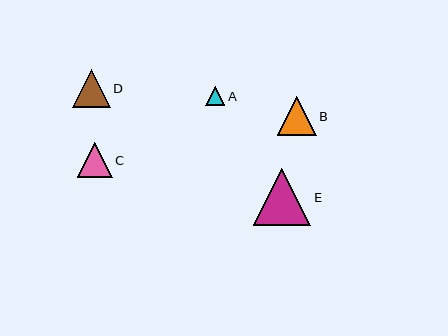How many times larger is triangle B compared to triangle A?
Triangle B is approximately 2.1 times the size of triangle A.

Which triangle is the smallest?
Triangle A is the smallest with a size of approximately 19 pixels.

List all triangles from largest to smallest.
From largest to smallest: E, B, D, C, A.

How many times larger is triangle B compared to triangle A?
Triangle B is approximately 2.1 times the size of triangle A.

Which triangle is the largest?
Triangle E is the largest with a size of approximately 57 pixels.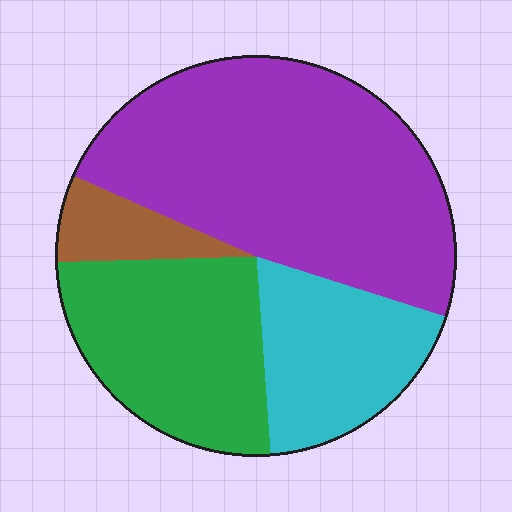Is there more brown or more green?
Green.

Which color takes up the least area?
Brown, at roughly 5%.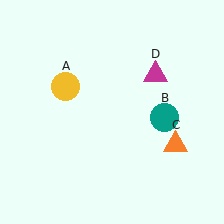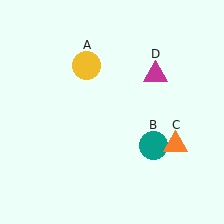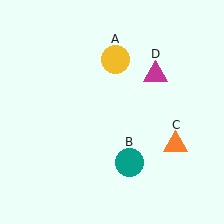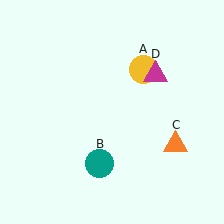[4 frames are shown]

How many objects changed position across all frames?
2 objects changed position: yellow circle (object A), teal circle (object B).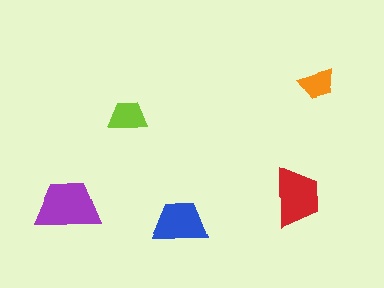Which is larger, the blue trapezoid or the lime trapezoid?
The blue one.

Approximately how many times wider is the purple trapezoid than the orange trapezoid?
About 2 times wider.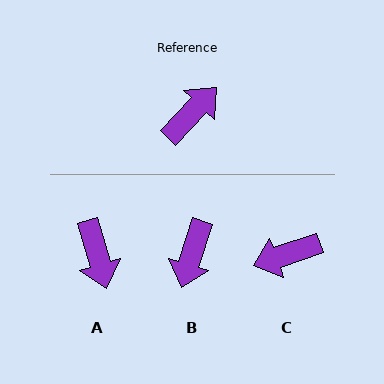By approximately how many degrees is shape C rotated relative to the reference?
Approximately 152 degrees counter-clockwise.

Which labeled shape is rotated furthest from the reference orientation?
B, about 154 degrees away.